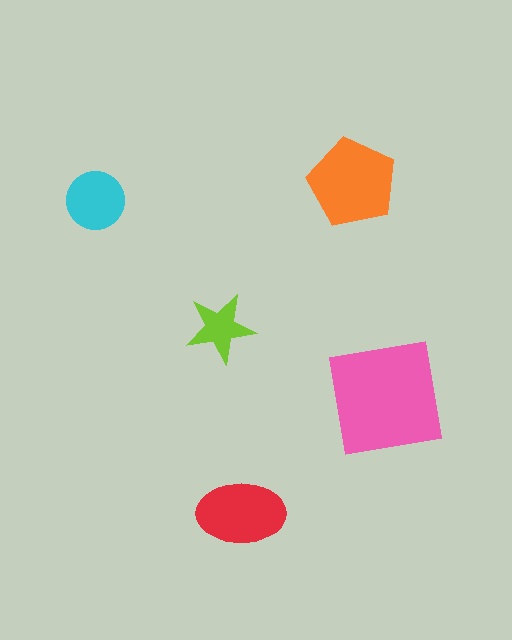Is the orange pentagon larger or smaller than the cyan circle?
Larger.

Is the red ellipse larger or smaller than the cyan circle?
Larger.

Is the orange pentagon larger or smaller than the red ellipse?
Larger.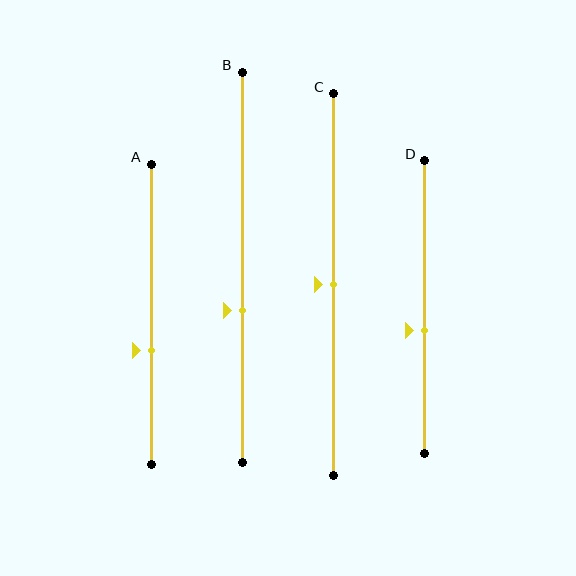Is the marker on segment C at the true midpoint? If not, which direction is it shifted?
Yes, the marker on segment C is at the true midpoint.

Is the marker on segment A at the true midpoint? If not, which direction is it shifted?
No, the marker on segment A is shifted downward by about 12% of the segment length.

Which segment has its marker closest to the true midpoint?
Segment C has its marker closest to the true midpoint.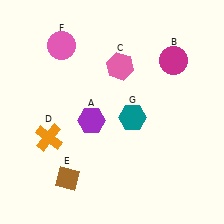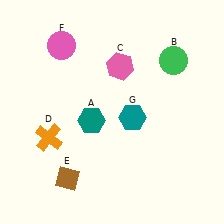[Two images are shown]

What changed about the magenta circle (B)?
In Image 1, B is magenta. In Image 2, it changed to green.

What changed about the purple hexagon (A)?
In Image 1, A is purple. In Image 2, it changed to teal.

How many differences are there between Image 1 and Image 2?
There are 2 differences between the two images.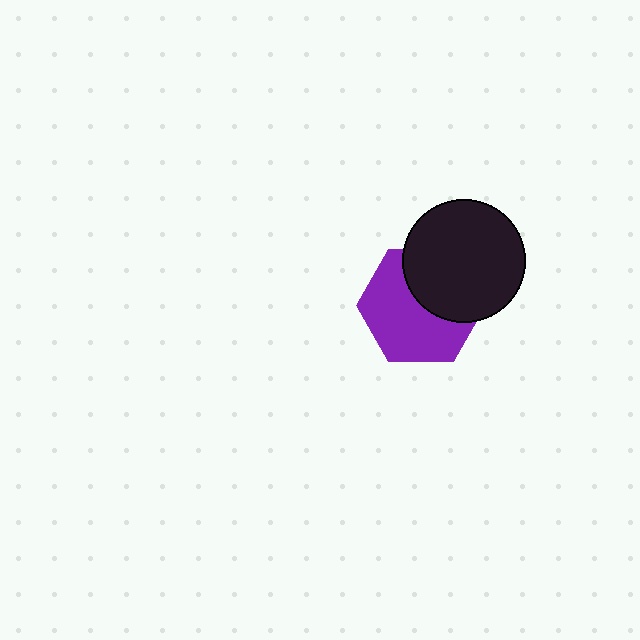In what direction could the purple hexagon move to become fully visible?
The purple hexagon could move toward the lower-left. That would shift it out from behind the black circle entirely.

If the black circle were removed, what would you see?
You would see the complete purple hexagon.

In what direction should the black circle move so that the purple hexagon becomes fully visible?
The black circle should move toward the upper-right. That is the shortest direction to clear the overlap and leave the purple hexagon fully visible.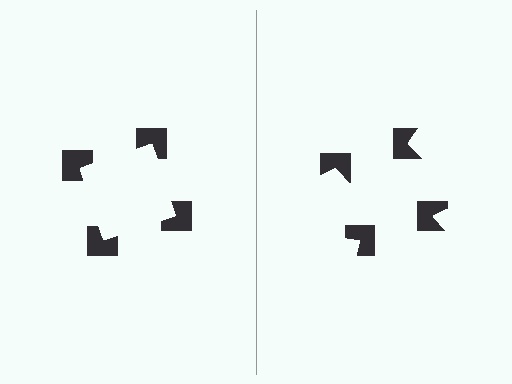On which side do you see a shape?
An illusory square appears on the left side. On the right side the wedge cuts are rotated, so no coherent shape forms.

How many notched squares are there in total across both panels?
8 — 4 on each side.